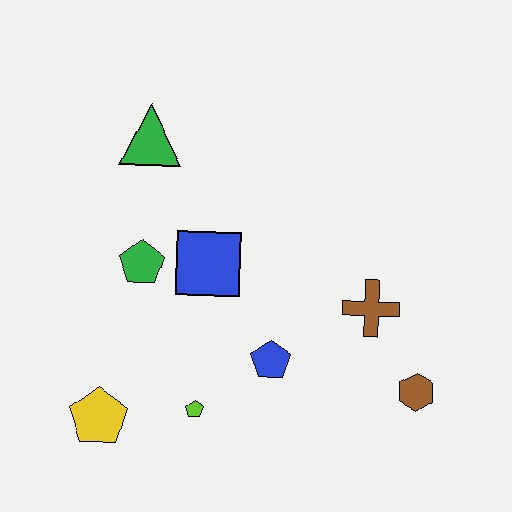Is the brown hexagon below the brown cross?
Yes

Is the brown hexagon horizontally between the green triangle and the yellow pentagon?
No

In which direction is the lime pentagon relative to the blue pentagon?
The lime pentagon is to the left of the blue pentagon.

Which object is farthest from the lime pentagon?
The green triangle is farthest from the lime pentagon.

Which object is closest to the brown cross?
The brown hexagon is closest to the brown cross.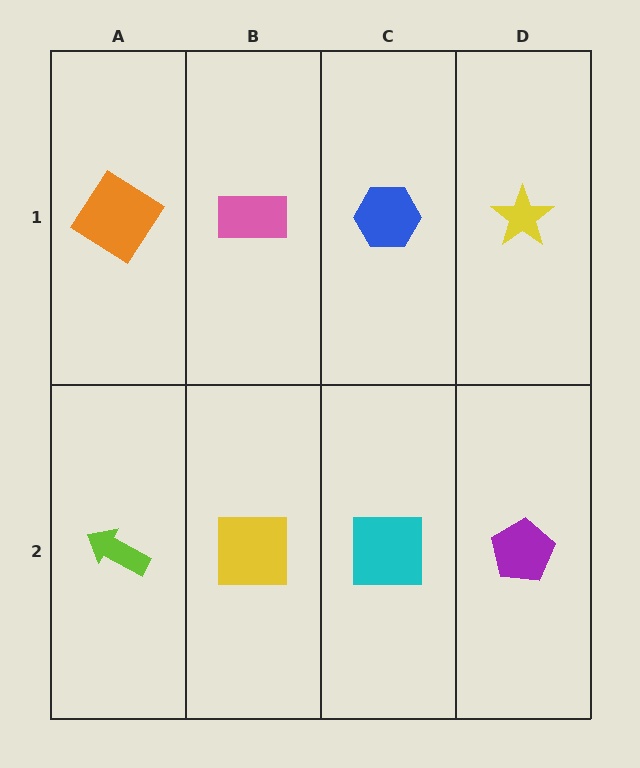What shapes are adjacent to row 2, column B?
A pink rectangle (row 1, column B), a lime arrow (row 2, column A), a cyan square (row 2, column C).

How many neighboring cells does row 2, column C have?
3.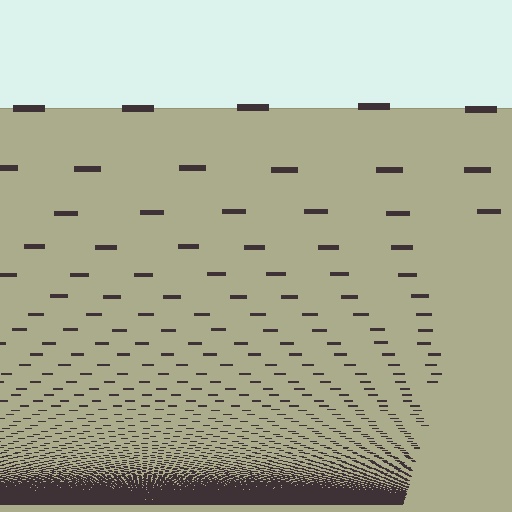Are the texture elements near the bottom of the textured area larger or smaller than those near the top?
Smaller. The gradient is inverted — elements near the bottom are smaller and denser.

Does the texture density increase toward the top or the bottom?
Density increases toward the bottom.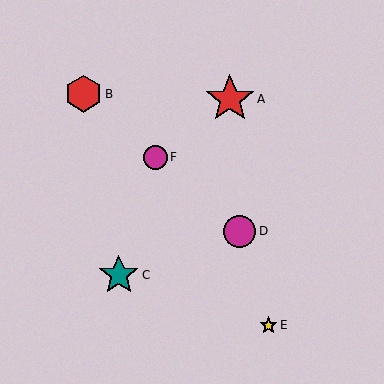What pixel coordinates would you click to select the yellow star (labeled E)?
Click at (268, 325) to select the yellow star E.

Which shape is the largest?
The red star (labeled A) is the largest.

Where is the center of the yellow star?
The center of the yellow star is at (268, 325).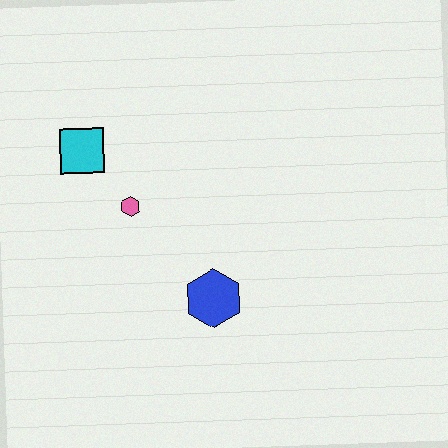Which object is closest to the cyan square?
The pink hexagon is closest to the cyan square.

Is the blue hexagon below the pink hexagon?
Yes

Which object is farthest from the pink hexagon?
The blue hexagon is farthest from the pink hexagon.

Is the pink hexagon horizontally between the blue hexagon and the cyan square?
Yes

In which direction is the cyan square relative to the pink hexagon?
The cyan square is above the pink hexagon.